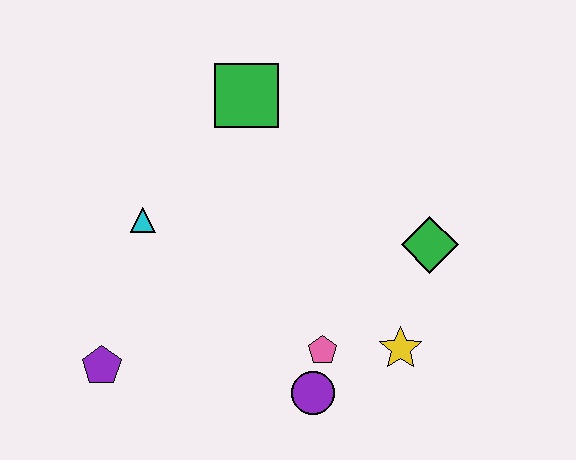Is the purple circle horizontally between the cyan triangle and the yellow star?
Yes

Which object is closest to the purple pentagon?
The cyan triangle is closest to the purple pentagon.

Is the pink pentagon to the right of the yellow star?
No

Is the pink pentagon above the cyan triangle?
No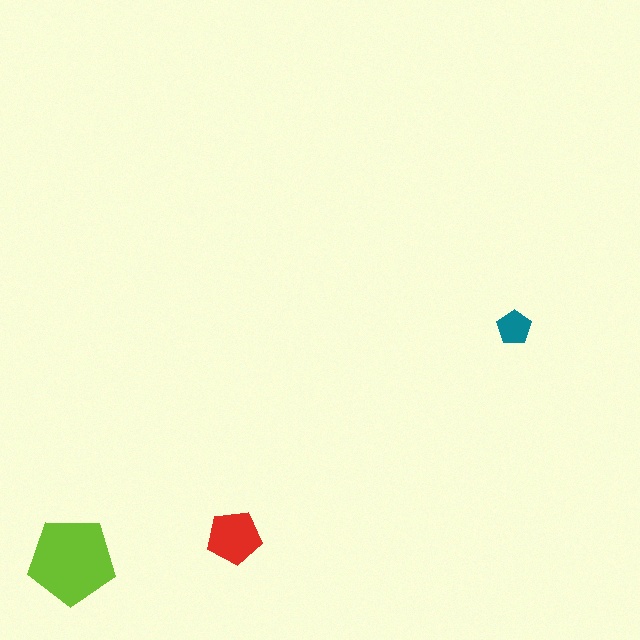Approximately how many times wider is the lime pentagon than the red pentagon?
About 1.5 times wider.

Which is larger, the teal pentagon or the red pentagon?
The red one.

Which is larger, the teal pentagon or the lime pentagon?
The lime one.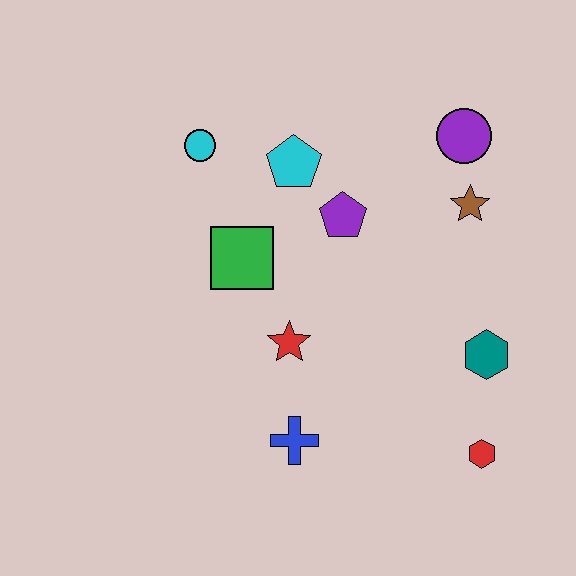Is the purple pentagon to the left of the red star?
No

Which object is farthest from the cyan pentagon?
The red hexagon is farthest from the cyan pentagon.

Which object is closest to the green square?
The red star is closest to the green square.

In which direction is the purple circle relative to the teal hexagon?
The purple circle is above the teal hexagon.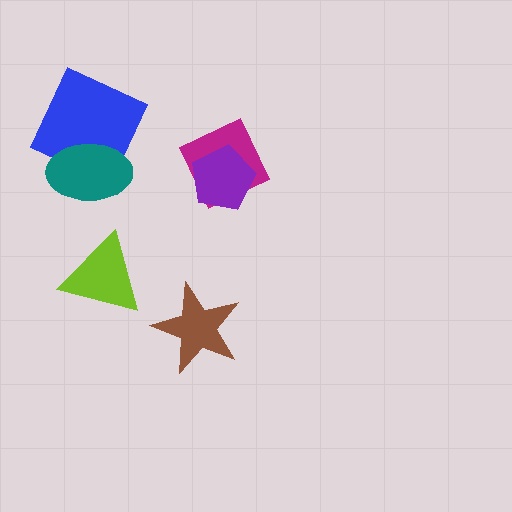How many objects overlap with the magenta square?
1 object overlaps with the magenta square.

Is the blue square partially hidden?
Yes, it is partially covered by another shape.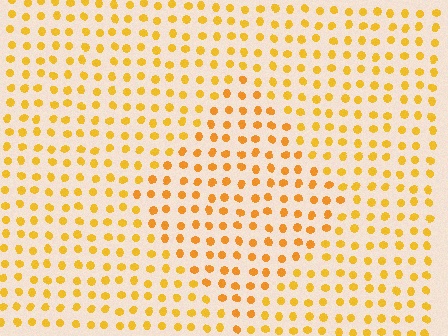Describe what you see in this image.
The image is filled with small yellow elements in a uniform arrangement. A diamond-shaped region is visible where the elements are tinted to a slightly different hue, forming a subtle color boundary.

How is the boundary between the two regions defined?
The boundary is defined purely by a slight shift in hue (about 13 degrees). Spacing, size, and orientation are identical on both sides.